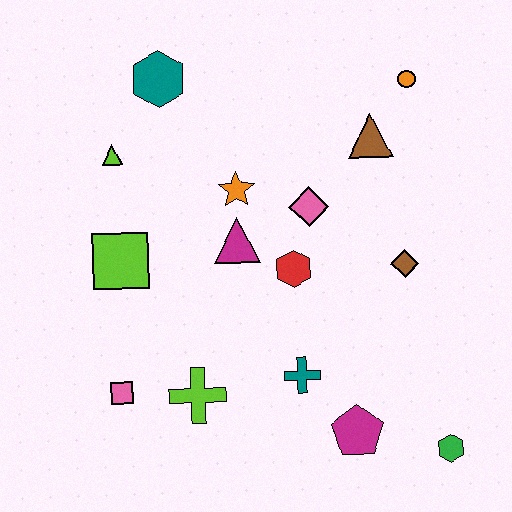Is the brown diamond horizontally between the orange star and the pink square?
No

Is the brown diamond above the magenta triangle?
No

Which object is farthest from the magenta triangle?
The green hexagon is farthest from the magenta triangle.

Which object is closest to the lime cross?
The pink square is closest to the lime cross.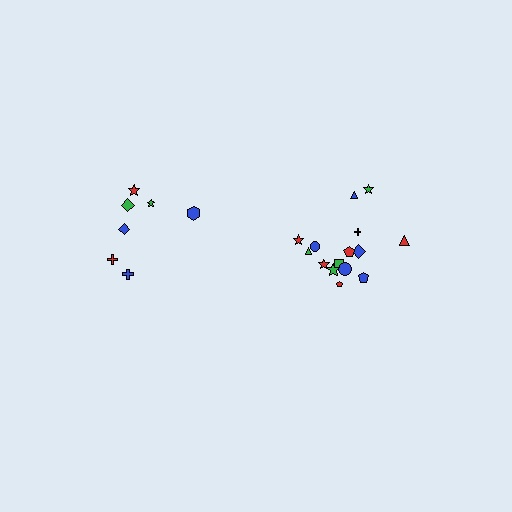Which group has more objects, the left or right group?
The right group.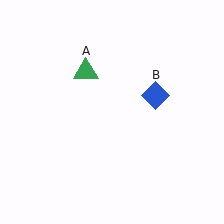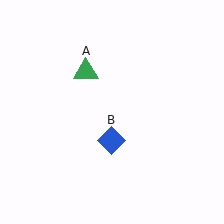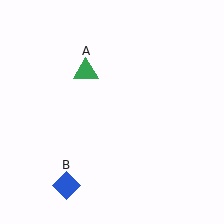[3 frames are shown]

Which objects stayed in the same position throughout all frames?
Green triangle (object A) remained stationary.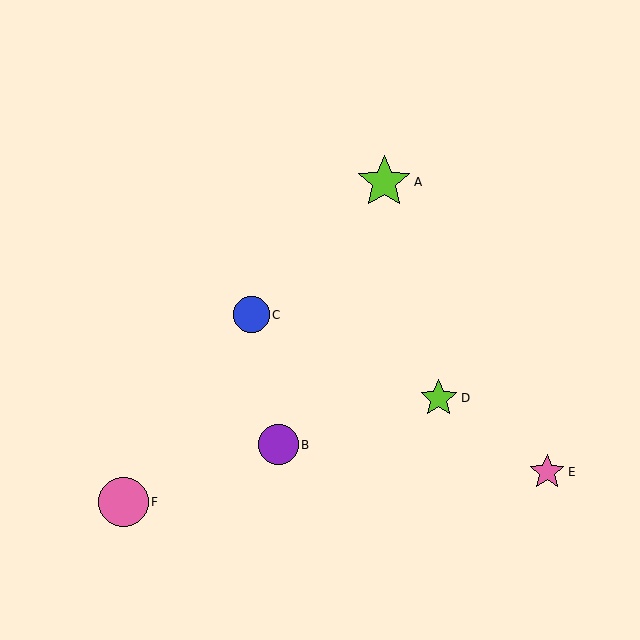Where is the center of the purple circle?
The center of the purple circle is at (279, 445).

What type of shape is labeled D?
Shape D is a lime star.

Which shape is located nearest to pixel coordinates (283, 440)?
The purple circle (labeled B) at (279, 445) is nearest to that location.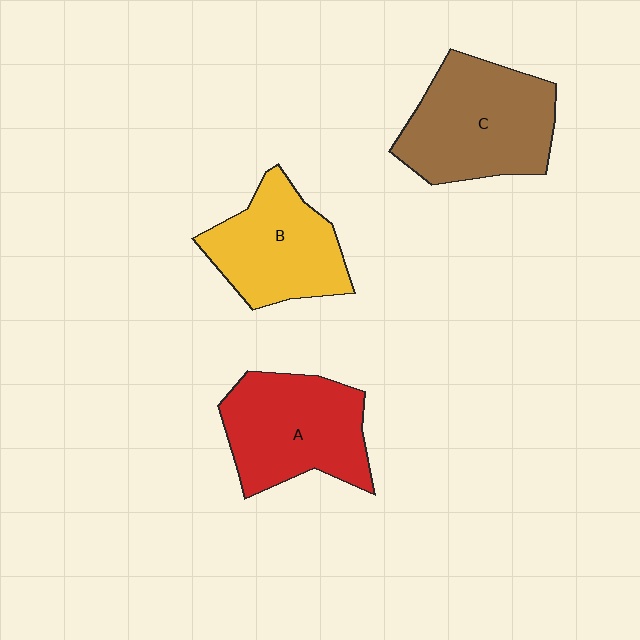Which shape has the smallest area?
Shape B (yellow).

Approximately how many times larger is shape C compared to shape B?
Approximately 1.2 times.